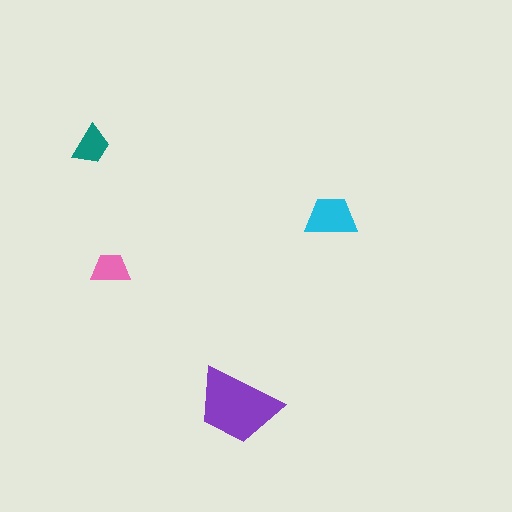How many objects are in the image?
There are 4 objects in the image.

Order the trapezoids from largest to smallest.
the purple one, the cyan one, the teal one, the pink one.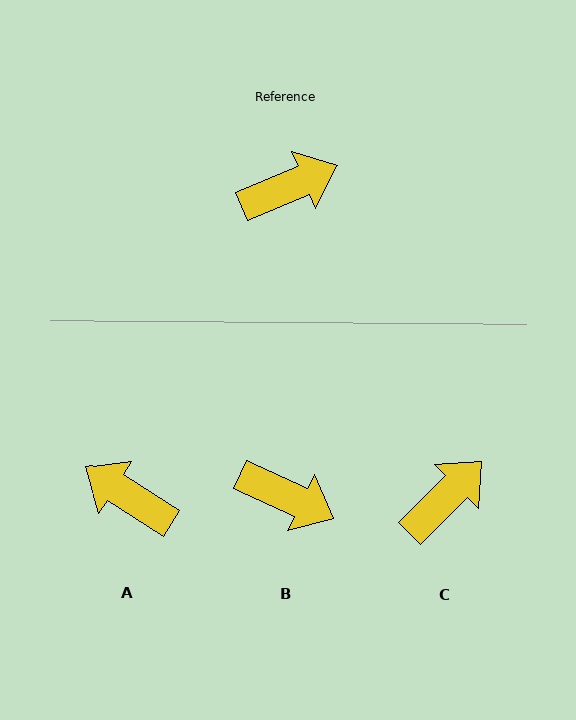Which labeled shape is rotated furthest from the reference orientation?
A, about 124 degrees away.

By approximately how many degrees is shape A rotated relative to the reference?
Approximately 124 degrees counter-clockwise.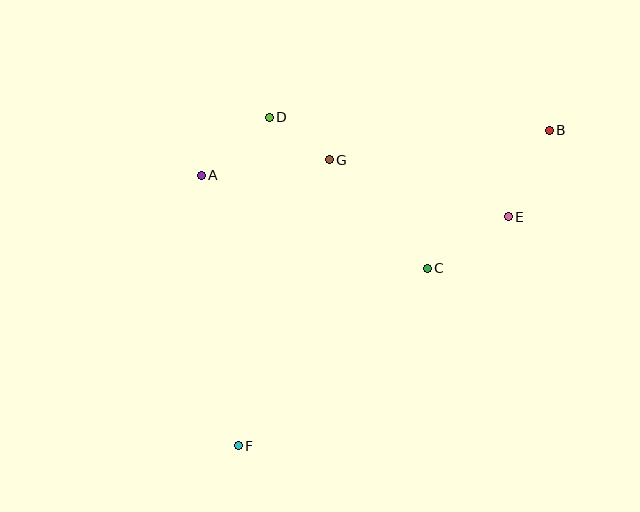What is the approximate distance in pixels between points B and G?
The distance between B and G is approximately 222 pixels.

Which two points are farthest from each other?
Points B and F are farthest from each other.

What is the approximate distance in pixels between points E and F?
The distance between E and F is approximately 354 pixels.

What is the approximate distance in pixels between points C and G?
The distance between C and G is approximately 146 pixels.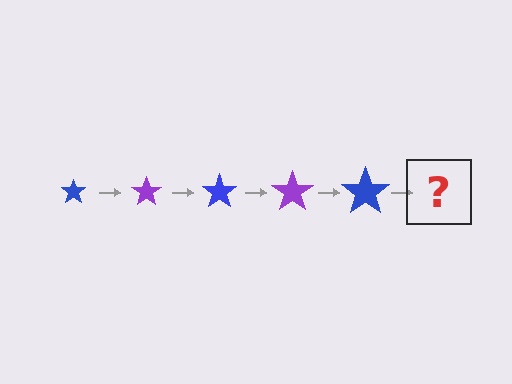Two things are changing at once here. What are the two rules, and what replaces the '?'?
The two rules are that the star grows larger each step and the color cycles through blue and purple. The '?' should be a purple star, larger than the previous one.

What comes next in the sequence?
The next element should be a purple star, larger than the previous one.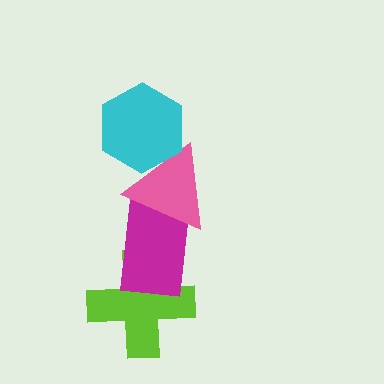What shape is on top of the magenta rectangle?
The pink triangle is on top of the magenta rectangle.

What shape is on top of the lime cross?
The magenta rectangle is on top of the lime cross.